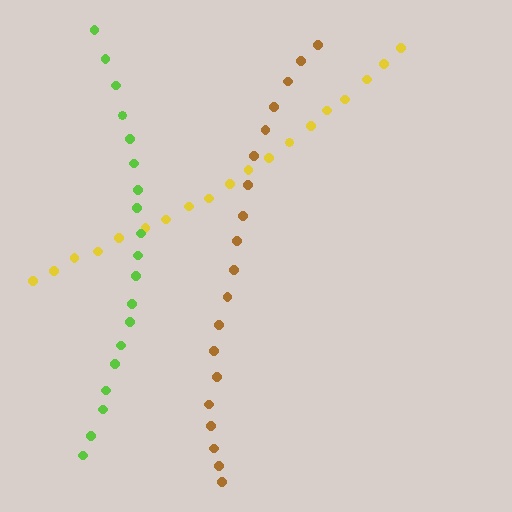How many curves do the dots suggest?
There are 3 distinct paths.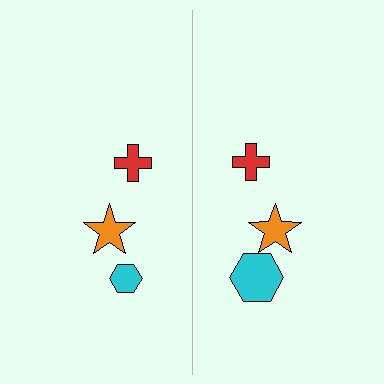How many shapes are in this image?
There are 6 shapes in this image.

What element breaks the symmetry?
The cyan hexagon on the right side has a different size than its mirror counterpart.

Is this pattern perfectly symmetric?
No, the pattern is not perfectly symmetric. The cyan hexagon on the right side has a different size than its mirror counterpart.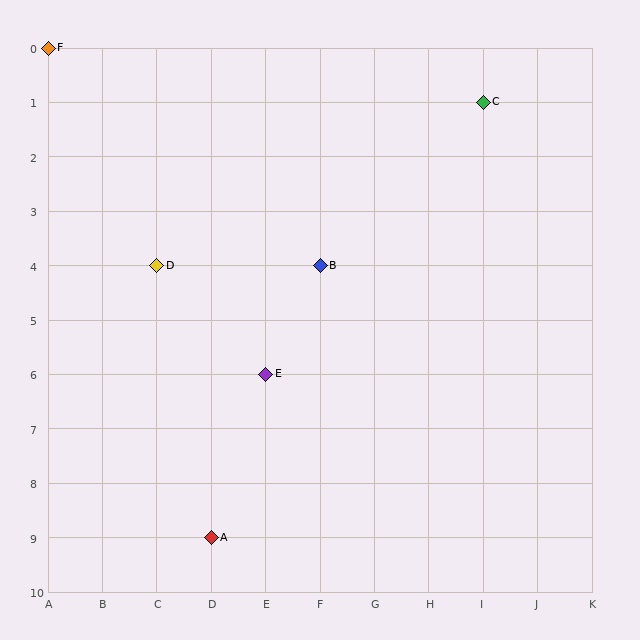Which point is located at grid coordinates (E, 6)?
Point E is at (E, 6).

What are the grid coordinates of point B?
Point B is at grid coordinates (F, 4).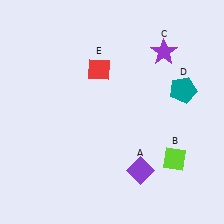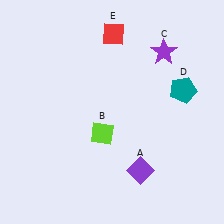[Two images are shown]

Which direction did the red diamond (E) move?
The red diamond (E) moved up.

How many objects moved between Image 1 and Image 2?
2 objects moved between the two images.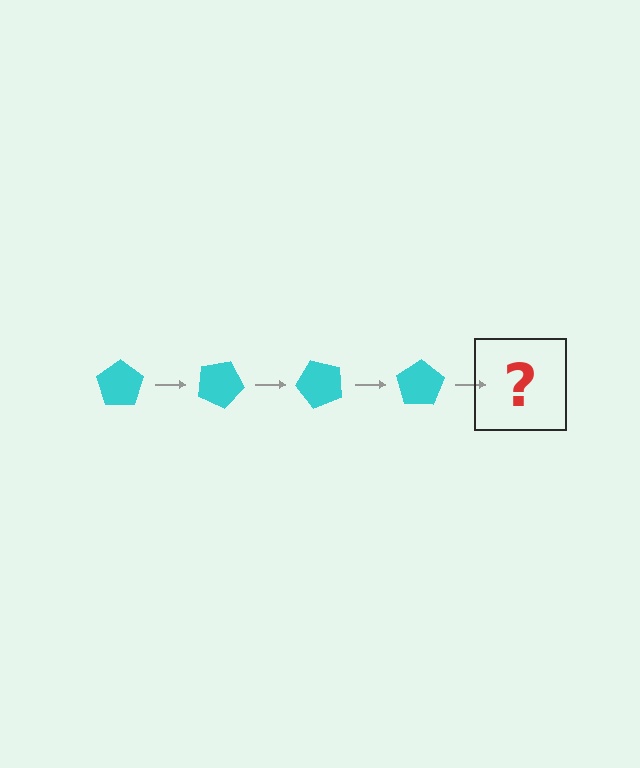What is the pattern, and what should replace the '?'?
The pattern is that the pentagon rotates 25 degrees each step. The '?' should be a cyan pentagon rotated 100 degrees.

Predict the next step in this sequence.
The next step is a cyan pentagon rotated 100 degrees.